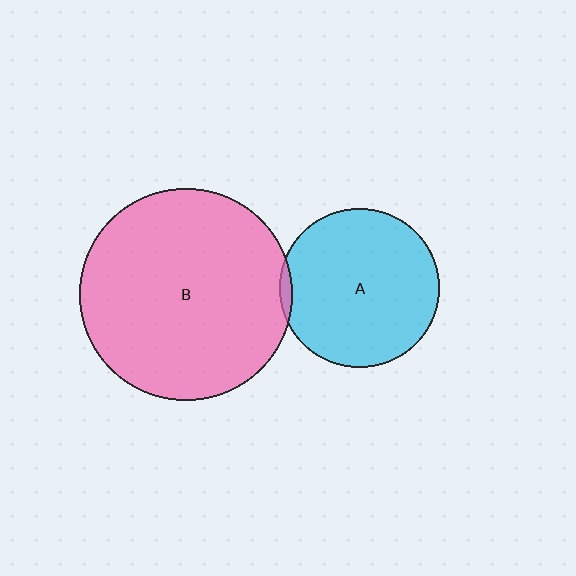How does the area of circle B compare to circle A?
Approximately 1.8 times.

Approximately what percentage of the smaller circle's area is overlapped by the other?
Approximately 5%.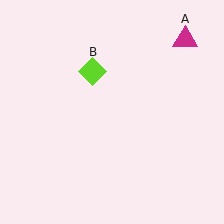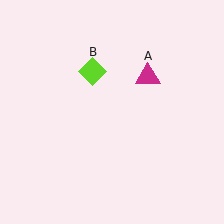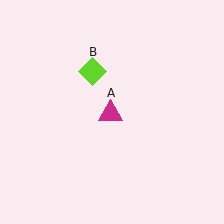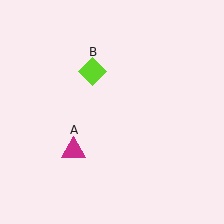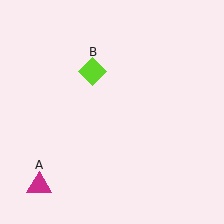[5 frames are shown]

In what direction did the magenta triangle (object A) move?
The magenta triangle (object A) moved down and to the left.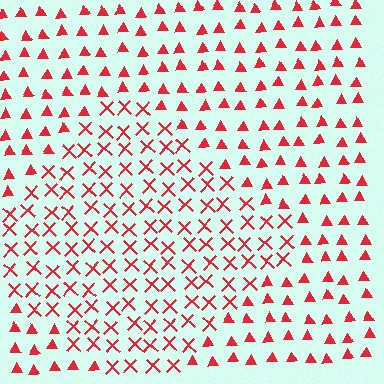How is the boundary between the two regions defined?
The boundary is defined by a change in element shape: X marks inside vs. triangles outside. All elements share the same color and spacing.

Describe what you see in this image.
The image is filled with small red elements arranged in a uniform grid. A diamond-shaped region contains X marks, while the surrounding area contains triangles. The boundary is defined purely by the change in element shape.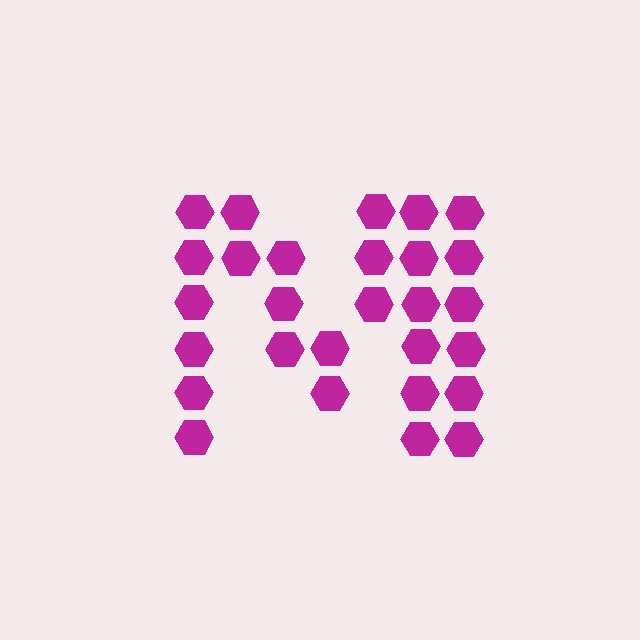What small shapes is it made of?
It is made of small hexagons.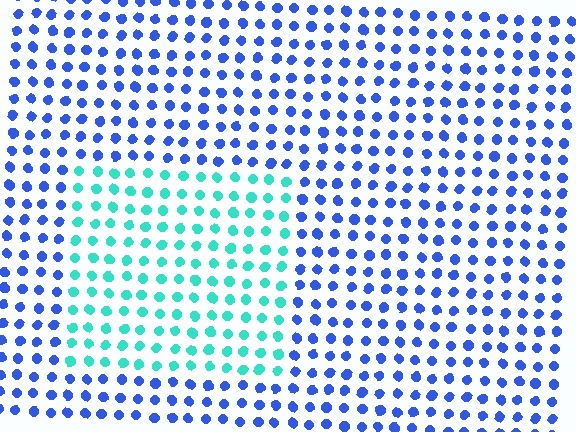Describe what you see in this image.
The image is filled with small blue elements in a uniform arrangement. A rectangle-shaped region is visible where the elements are tinted to a slightly different hue, forming a subtle color boundary.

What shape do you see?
I see a rectangle.